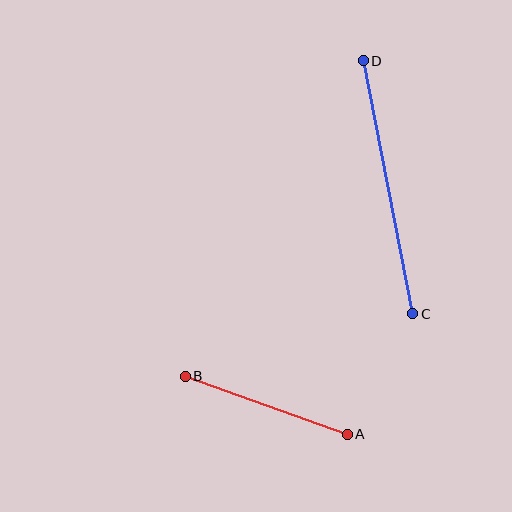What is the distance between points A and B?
The distance is approximately 172 pixels.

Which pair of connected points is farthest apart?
Points C and D are farthest apart.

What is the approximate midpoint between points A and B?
The midpoint is at approximately (266, 405) pixels.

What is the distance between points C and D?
The distance is approximately 258 pixels.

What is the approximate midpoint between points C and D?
The midpoint is at approximately (388, 187) pixels.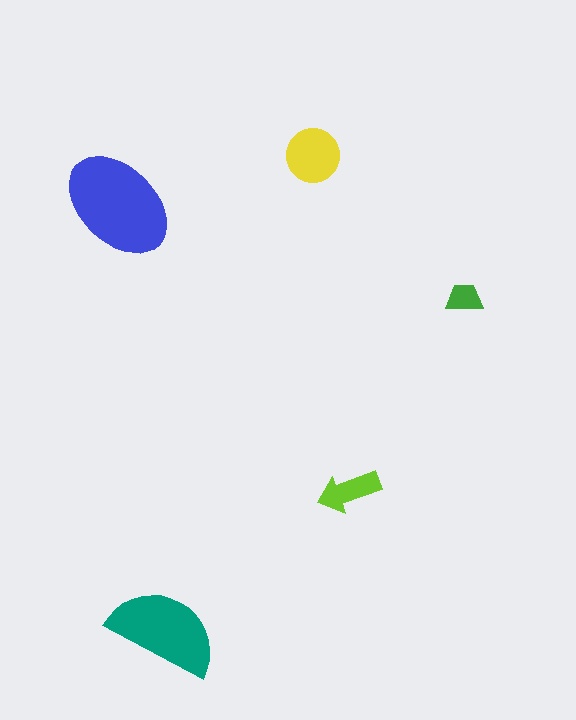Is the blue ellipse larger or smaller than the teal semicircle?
Larger.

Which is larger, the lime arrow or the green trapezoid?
The lime arrow.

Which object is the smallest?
The green trapezoid.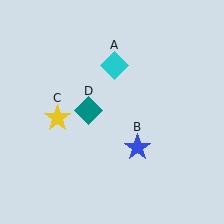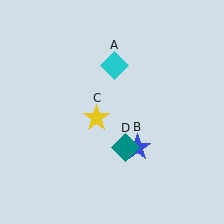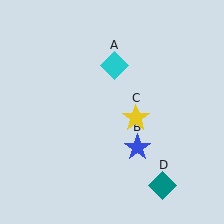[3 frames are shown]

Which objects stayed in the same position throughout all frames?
Cyan diamond (object A) and blue star (object B) remained stationary.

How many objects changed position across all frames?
2 objects changed position: yellow star (object C), teal diamond (object D).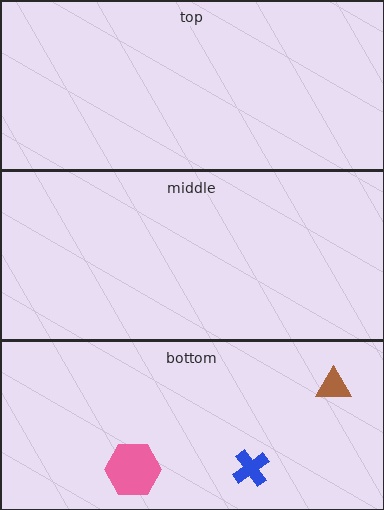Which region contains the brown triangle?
The bottom region.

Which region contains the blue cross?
The bottom region.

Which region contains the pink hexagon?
The bottom region.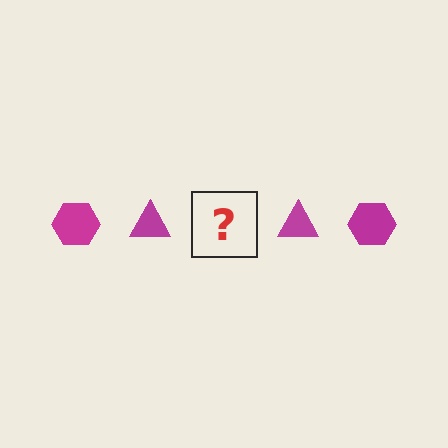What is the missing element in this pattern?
The missing element is a magenta hexagon.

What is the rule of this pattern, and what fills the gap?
The rule is that the pattern cycles through hexagon, triangle shapes in magenta. The gap should be filled with a magenta hexagon.